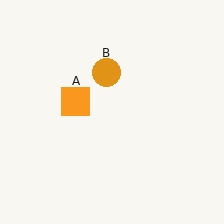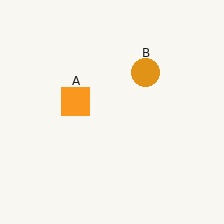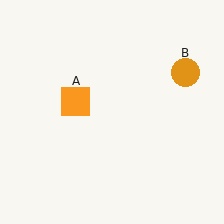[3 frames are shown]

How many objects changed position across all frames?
1 object changed position: orange circle (object B).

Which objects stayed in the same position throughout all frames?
Orange square (object A) remained stationary.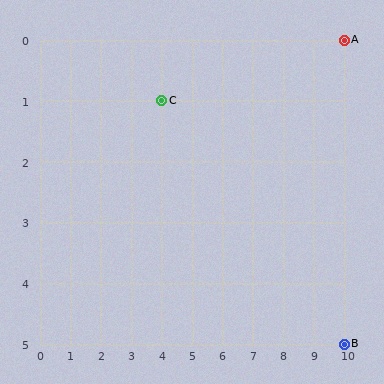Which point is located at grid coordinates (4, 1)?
Point C is at (4, 1).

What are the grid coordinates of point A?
Point A is at grid coordinates (10, 0).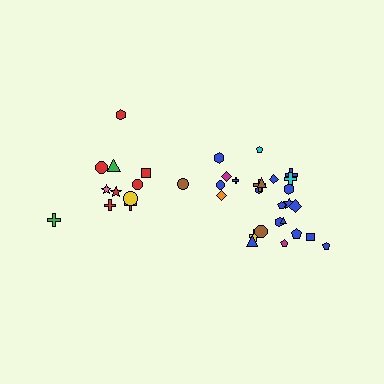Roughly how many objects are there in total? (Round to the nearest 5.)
Roughly 35 objects in total.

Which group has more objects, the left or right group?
The right group.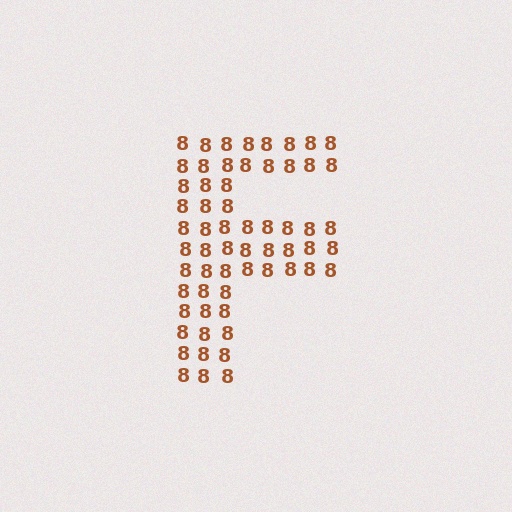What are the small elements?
The small elements are digit 8's.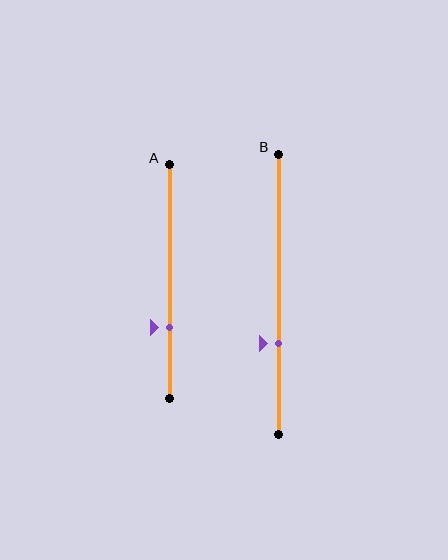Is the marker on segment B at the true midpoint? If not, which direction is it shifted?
No, the marker on segment B is shifted downward by about 17% of the segment length.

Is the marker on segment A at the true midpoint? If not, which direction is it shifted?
No, the marker on segment A is shifted downward by about 19% of the segment length.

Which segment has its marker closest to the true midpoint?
Segment B has its marker closest to the true midpoint.